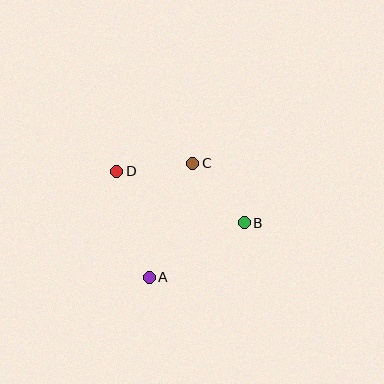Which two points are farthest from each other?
Points B and D are farthest from each other.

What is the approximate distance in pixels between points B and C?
The distance between B and C is approximately 79 pixels.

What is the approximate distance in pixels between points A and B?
The distance between A and B is approximately 109 pixels.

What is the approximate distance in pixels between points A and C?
The distance between A and C is approximately 122 pixels.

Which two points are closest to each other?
Points C and D are closest to each other.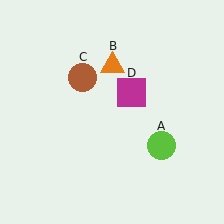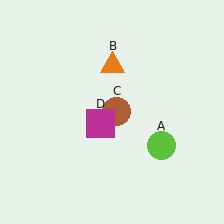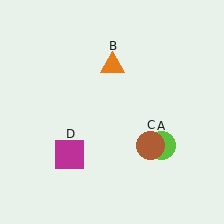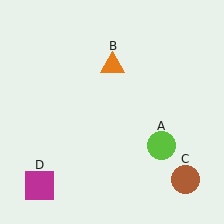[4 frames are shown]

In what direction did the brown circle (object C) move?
The brown circle (object C) moved down and to the right.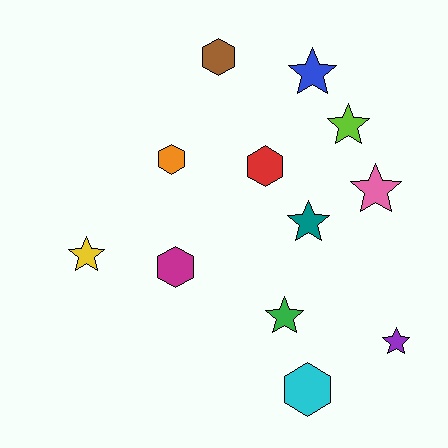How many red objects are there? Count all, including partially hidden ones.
There is 1 red object.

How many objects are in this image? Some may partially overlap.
There are 12 objects.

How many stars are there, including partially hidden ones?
There are 7 stars.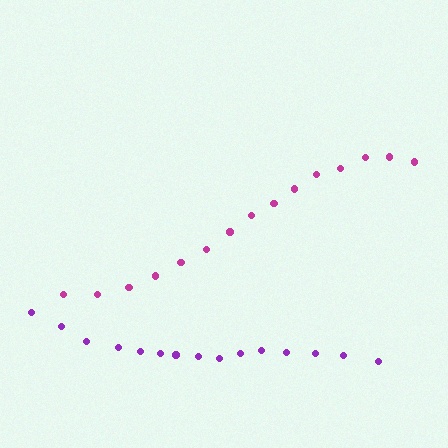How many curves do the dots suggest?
There are 2 distinct paths.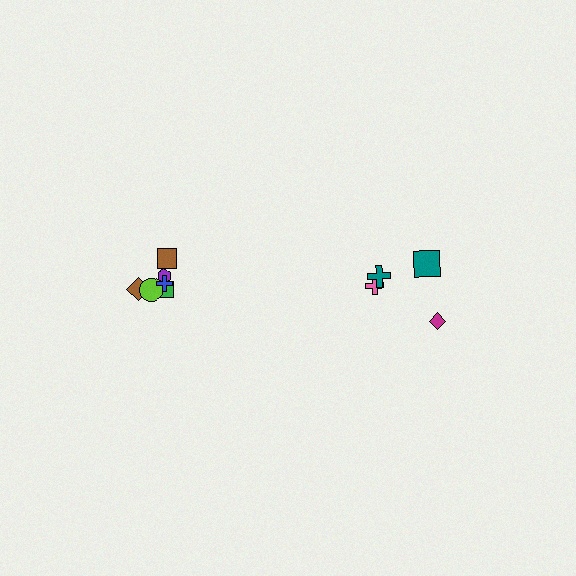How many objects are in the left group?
There are 6 objects.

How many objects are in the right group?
There are 4 objects.